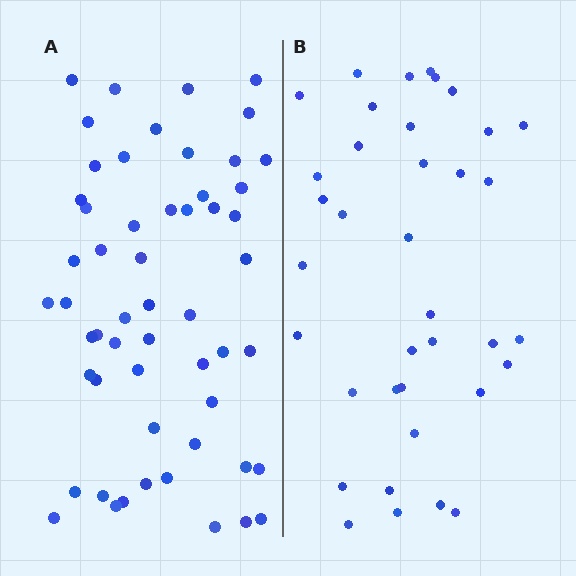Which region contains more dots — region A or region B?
Region A (the left region) has more dots.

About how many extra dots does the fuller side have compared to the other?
Region A has approximately 20 more dots than region B.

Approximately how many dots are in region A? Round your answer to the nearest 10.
About 60 dots. (The exact count is 55, which rounds to 60.)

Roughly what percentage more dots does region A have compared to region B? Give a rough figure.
About 50% more.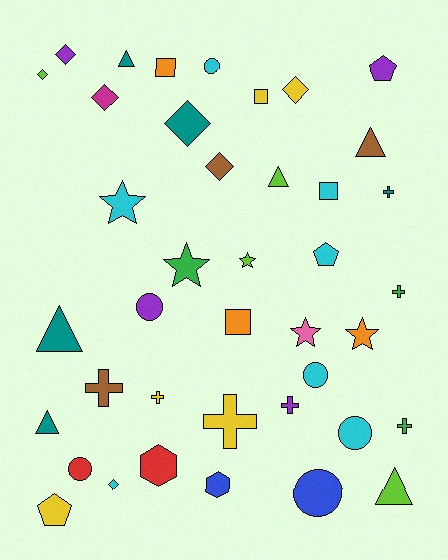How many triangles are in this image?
There are 6 triangles.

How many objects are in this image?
There are 40 objects.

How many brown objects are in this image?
There are 3 brown objects.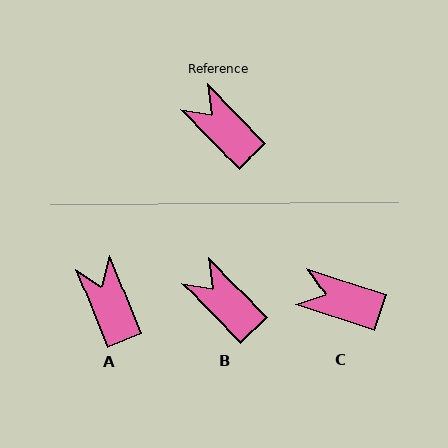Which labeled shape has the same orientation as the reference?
B.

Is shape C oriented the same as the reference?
No, it is off by about 28 degrees.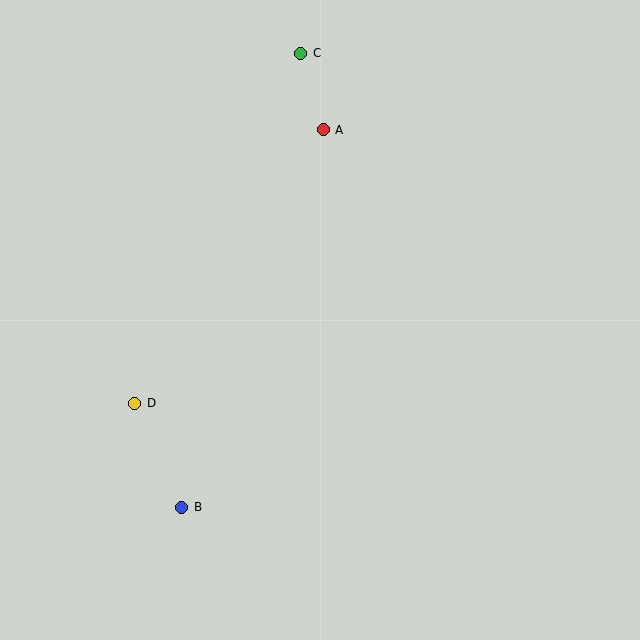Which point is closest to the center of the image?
Point A at (323, 130) is closest to the center.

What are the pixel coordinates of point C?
Point C is at (301, 53).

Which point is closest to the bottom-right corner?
Point B is closest to the bottom-right corner.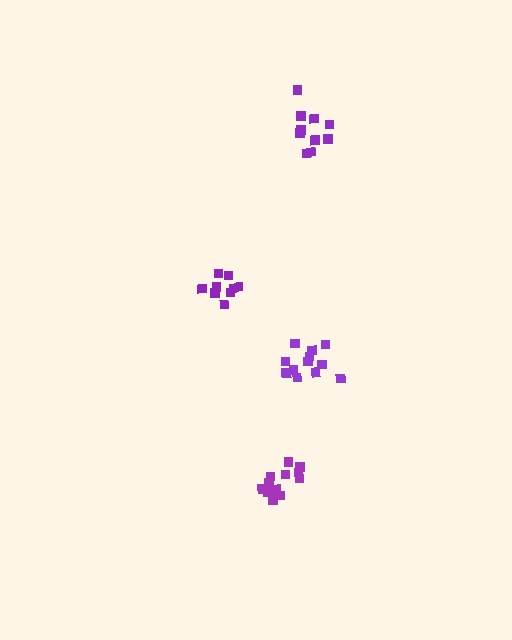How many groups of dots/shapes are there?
There are 4 groups.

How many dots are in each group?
Group 1: 12 dots, Group 2: 9 dots, Group 3: 11 dots, Group 4: 14 dots (46 total).